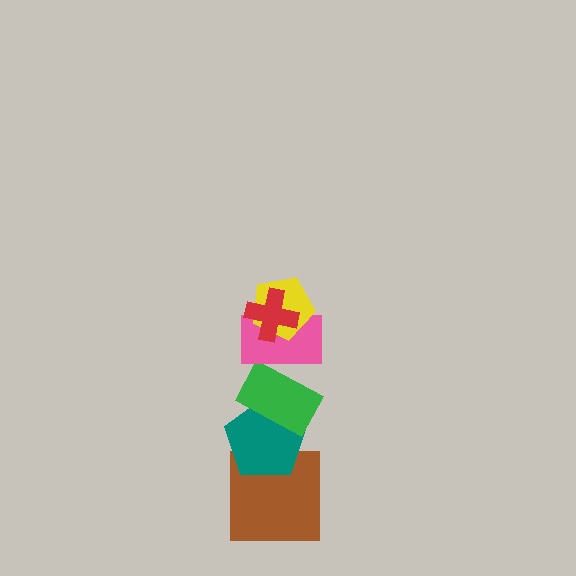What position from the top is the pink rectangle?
The pink rectangle is 3rd from the top.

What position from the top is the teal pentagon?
The teal pentagon is 5th from the top.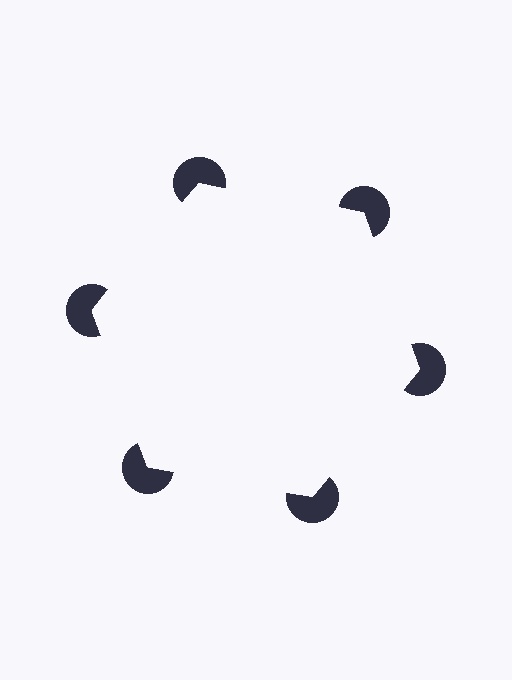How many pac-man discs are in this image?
There are 6 — one at each vertex of the illusory hexagon.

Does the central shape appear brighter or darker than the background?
It typically appears slightly brighter than the background, even though no actual brightness change is drawn.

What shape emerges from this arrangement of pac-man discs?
An illusory hexagon — its edges are inferred from the aligned wedge cuts in the pac-man discs, not physically drawn.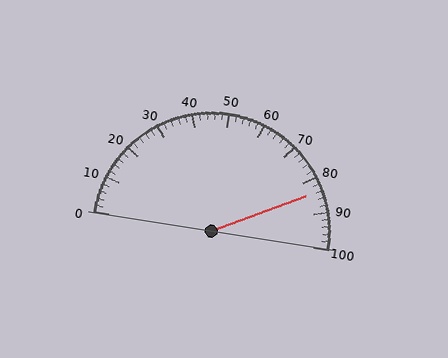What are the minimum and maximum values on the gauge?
The gauge ranges from 0 to 100.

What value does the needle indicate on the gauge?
The needle indicates approximately 84.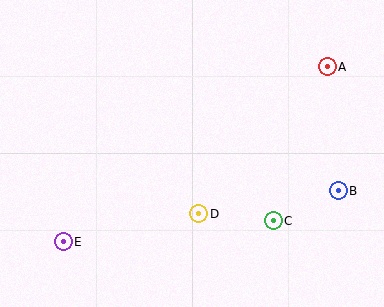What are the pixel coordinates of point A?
Point A is at (327, 67).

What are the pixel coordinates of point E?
Point E is at (63, 242).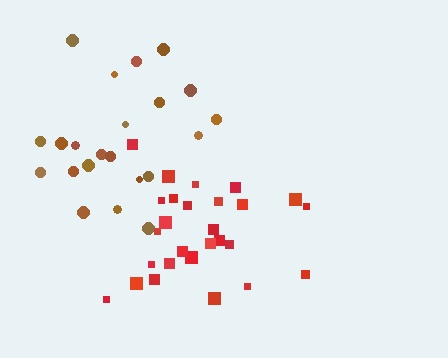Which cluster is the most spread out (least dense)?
Brown.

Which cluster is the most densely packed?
Red.